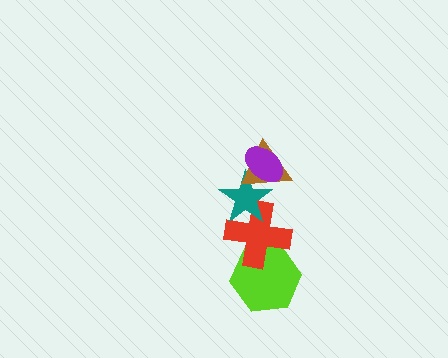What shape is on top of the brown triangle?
The purple ellipse is on top of the brown triangle.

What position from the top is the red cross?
The red cross is 4th from the top.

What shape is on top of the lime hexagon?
The red cross is on top of the lime hexagon.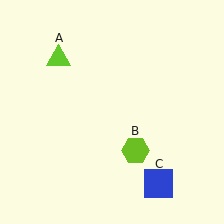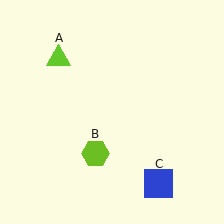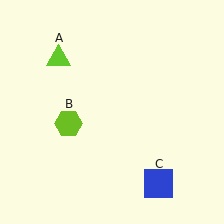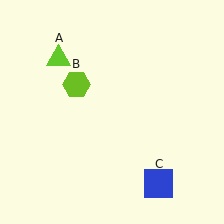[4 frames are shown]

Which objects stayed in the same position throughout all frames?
Lime triangle (object A) and blue square (object C) remained stationary.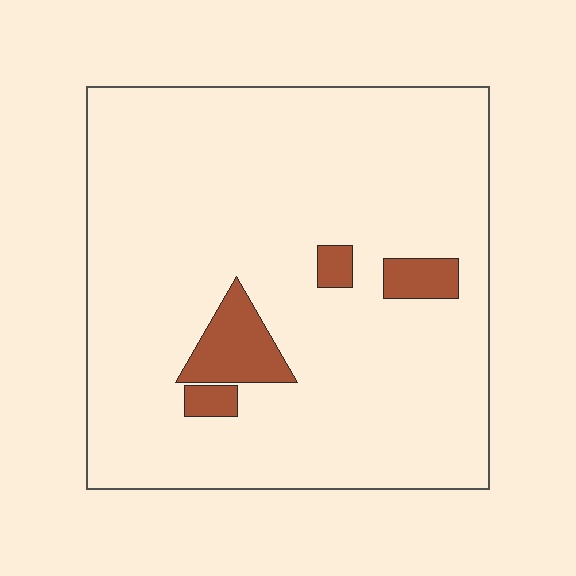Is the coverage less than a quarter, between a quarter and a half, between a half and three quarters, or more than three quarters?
Less than a quarter.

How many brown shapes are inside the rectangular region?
4.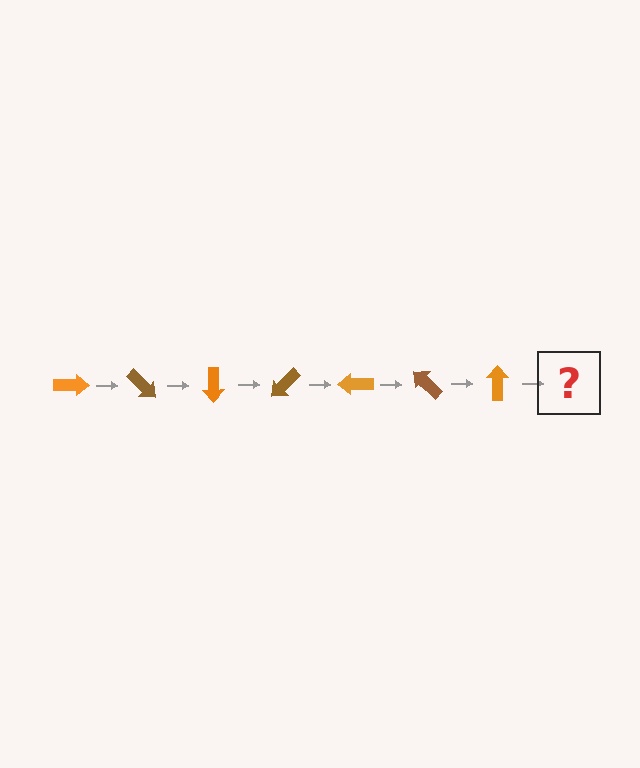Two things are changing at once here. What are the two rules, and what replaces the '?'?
The two rules are that it rotates 45 degrees each step and the color cycles through orange and brown. The '?' should be a brown arrow, rotated 315 degrees from the start.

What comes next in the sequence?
The next element should be a brown arrow, rotated 315 degrees from the start.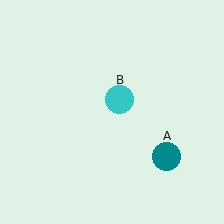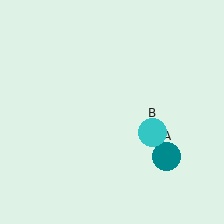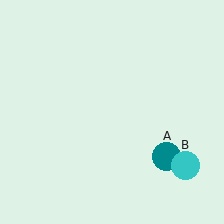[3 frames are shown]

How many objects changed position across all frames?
1 object changed position: cyan circle (object B).